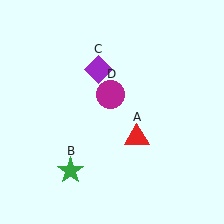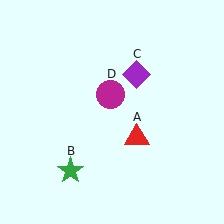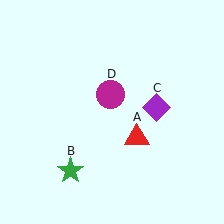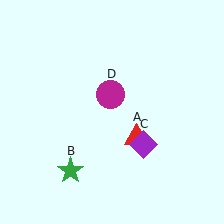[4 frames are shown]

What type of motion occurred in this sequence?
The purple diamond (object C) rotated clockwise around the center of the scene.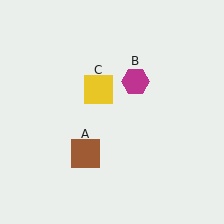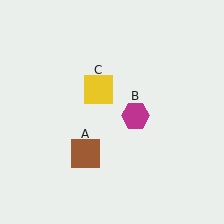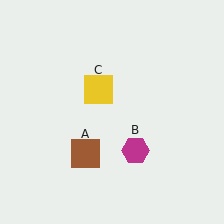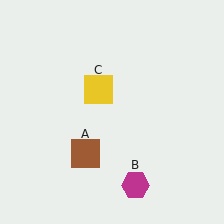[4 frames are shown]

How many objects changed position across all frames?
1 object changed position: magenta hexagon (object B).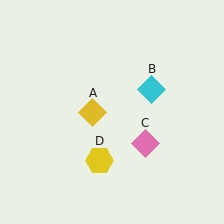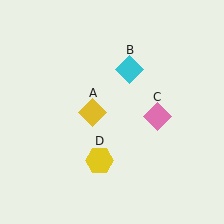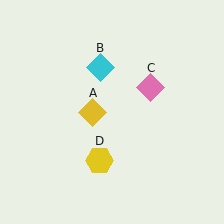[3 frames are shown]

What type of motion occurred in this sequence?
The cyan diamond (object B), pink diamond (object C) rotated counterclockwise around the center of the scene.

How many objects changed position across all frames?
2 objects changed position: cyan diamond (object B), pink diamond (object C).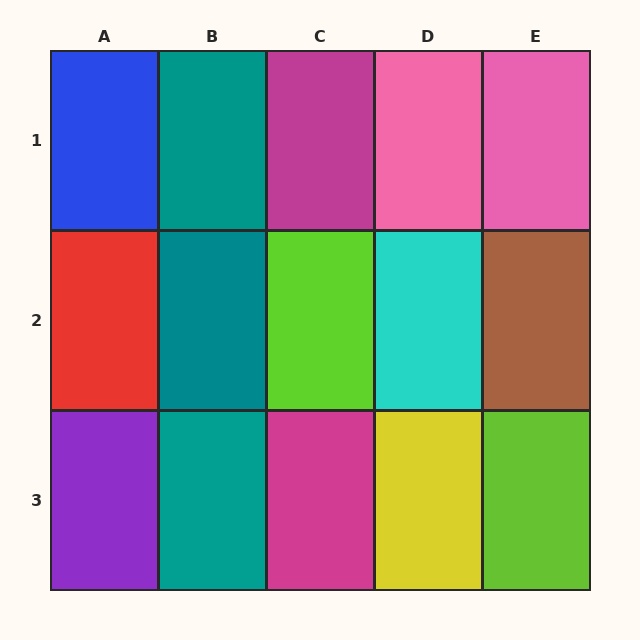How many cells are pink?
2 cells are pink.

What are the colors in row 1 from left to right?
Blue, teal, magenta, pink, pink.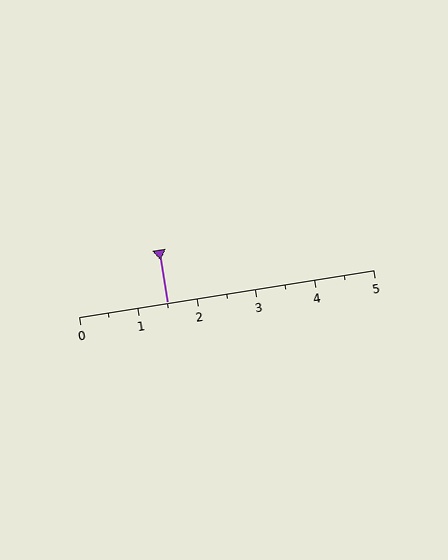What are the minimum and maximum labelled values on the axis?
The axis runs from 0 to 5.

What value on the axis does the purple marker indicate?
The marker indicates approximately 1.5.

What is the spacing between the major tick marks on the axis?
The major ticks are spaced 1 apart.